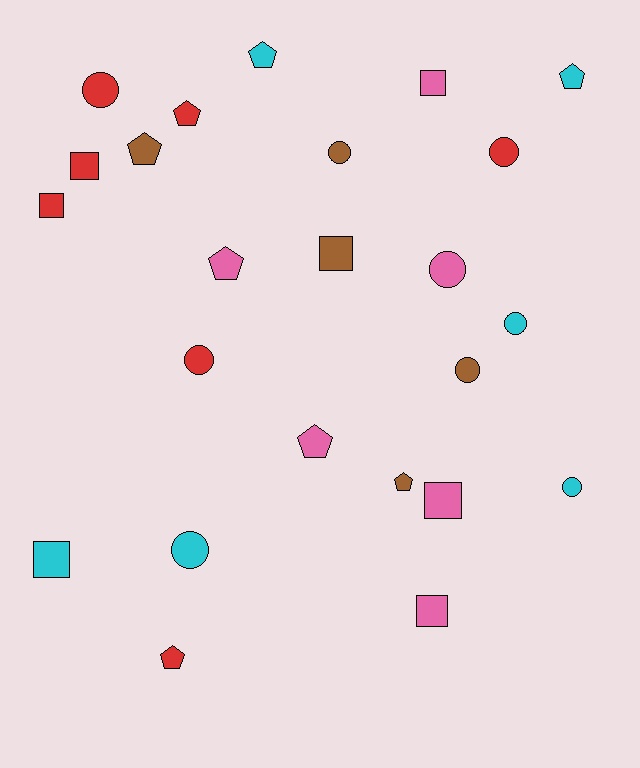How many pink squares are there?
There are 3 pink squares.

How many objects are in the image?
There are 24 objects.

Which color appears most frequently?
Red, with 7 objects.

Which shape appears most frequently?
Circle, with 9 objects.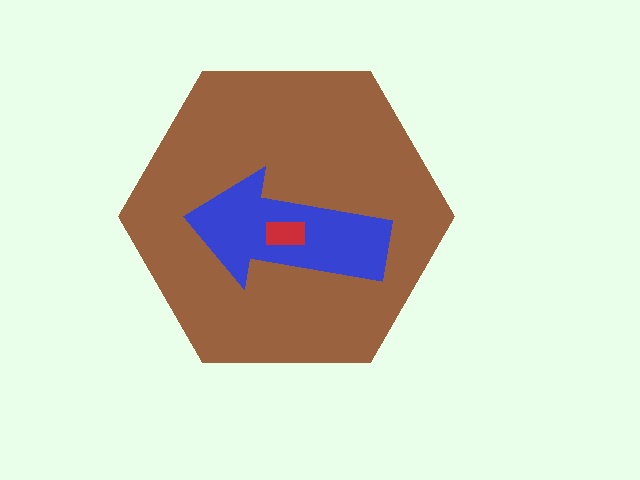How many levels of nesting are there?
3.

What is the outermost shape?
The brown hexagon.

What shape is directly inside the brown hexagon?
The blue arrow.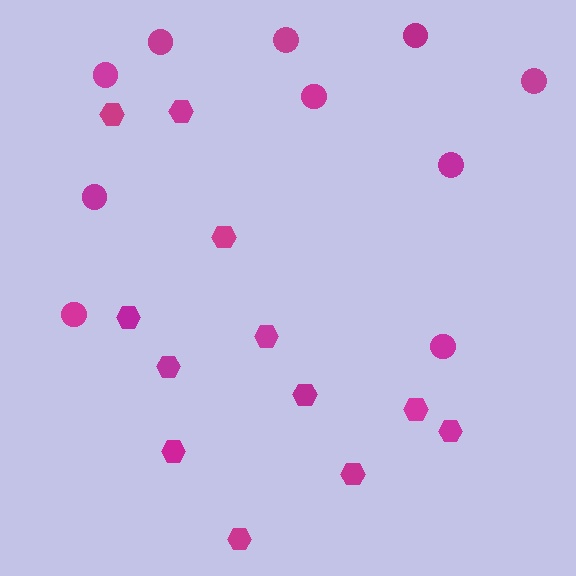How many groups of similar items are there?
There are 2 groups: one group of hexagons (12) and one group of circles (10).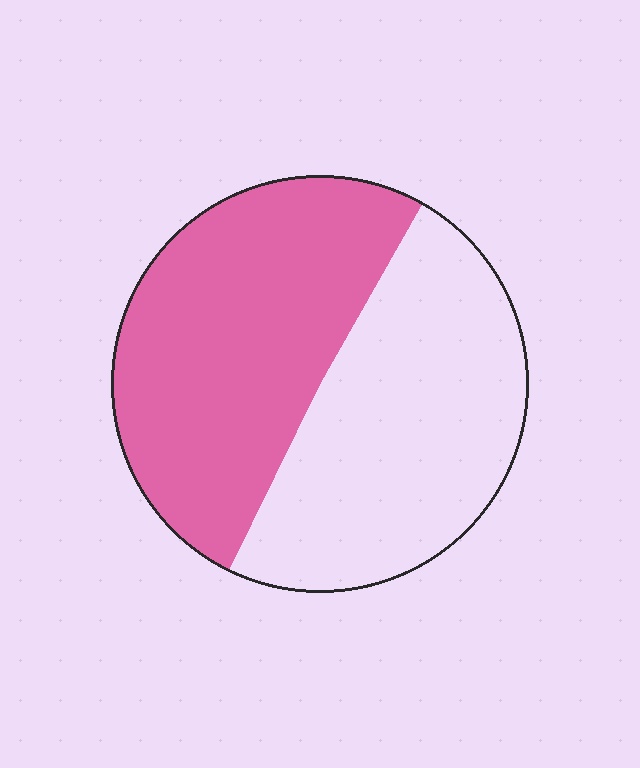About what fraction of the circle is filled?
About one half (1/2).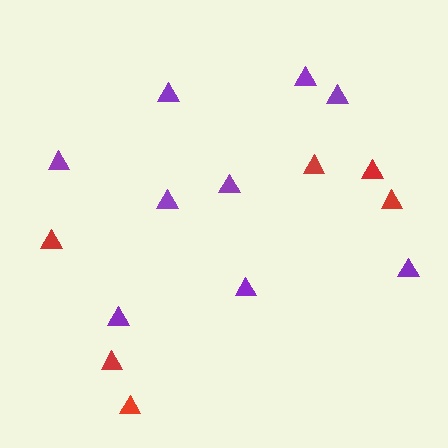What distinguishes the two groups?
There are 2 groups: one group of purple triangles (9) and one group of red triangles (6).